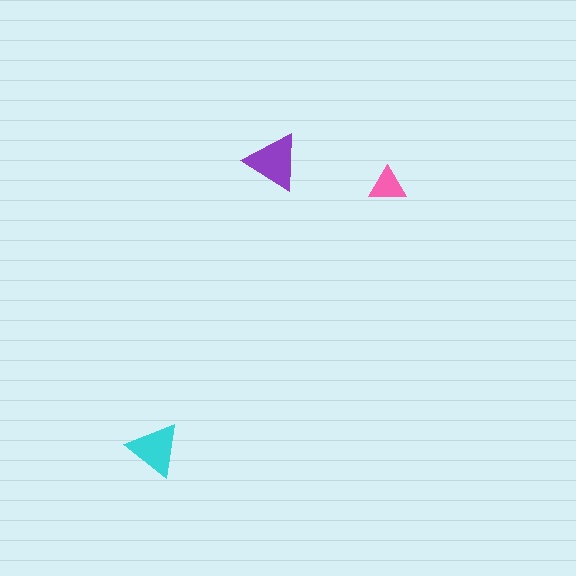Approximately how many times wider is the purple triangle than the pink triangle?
About 1.5 times wider.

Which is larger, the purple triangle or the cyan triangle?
The purple one.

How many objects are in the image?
There are 3 objects in the image.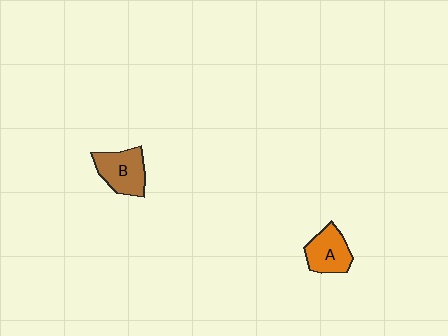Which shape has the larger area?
Shape B (brown).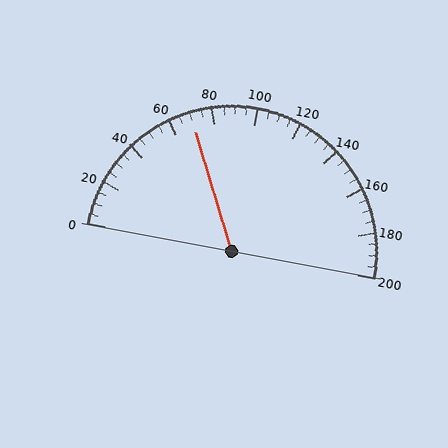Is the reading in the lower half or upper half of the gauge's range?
The reading is in the lower half of the range (0 to 200).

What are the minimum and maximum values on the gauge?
The gauge ranges from 0 to 200.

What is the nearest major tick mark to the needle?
The nearest major tick mark is 80.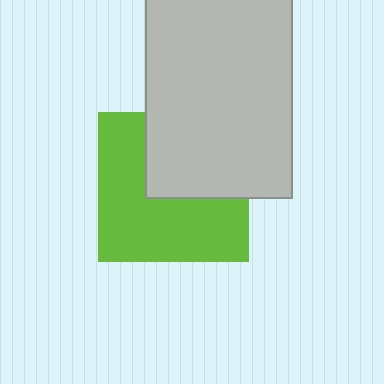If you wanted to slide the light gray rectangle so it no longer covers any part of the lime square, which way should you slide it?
Slide it up — that is the most direct way to separate the two shapes.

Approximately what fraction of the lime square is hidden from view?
Roughly 40% of the lime square is hidden behind the light gray rectangle.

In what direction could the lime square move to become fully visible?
The lime square could move down. That would shift it out from behind the light gray rectangle entirely.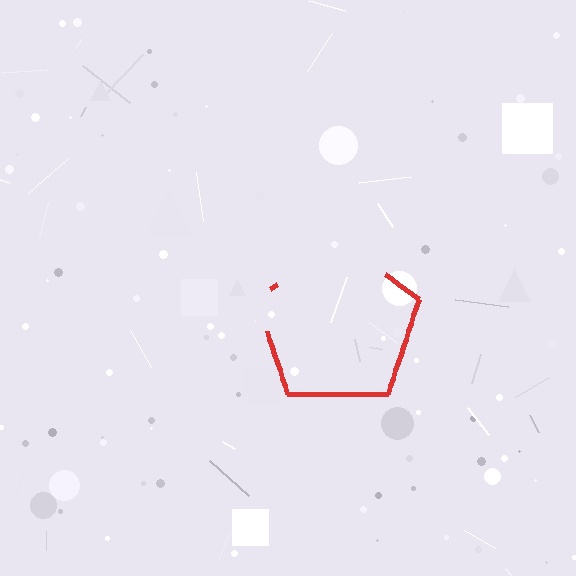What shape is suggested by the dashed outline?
The dashed outline suggests a pentagon.